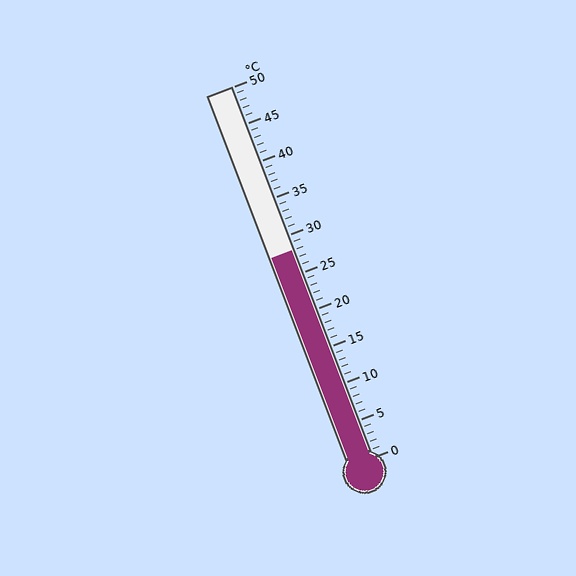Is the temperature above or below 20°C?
The temperature is above 20°C.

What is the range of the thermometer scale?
The thermometer scale ranges from 0°C to 50°C.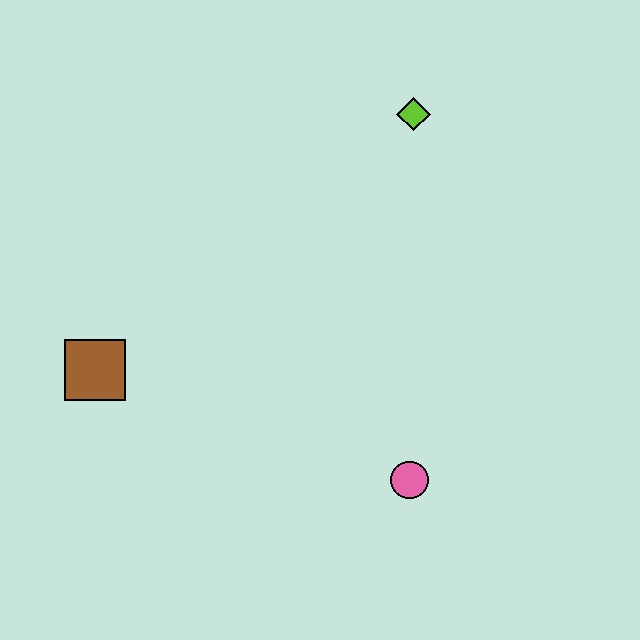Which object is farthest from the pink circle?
The lime diamond is farthest from the pink circle.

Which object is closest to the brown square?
The pink circle is closest to the brown square.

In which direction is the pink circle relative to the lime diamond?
The pink circle is below the lime diamond.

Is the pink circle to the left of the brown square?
No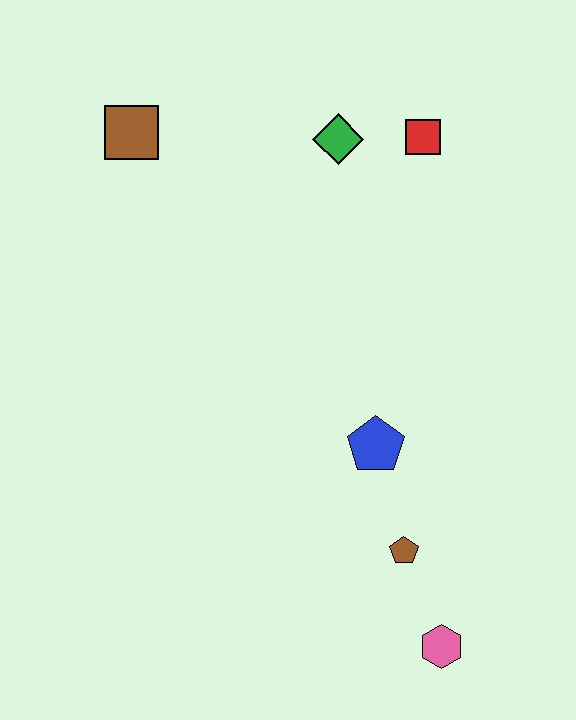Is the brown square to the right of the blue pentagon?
No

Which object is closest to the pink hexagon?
The brown pentagon is closest to the pink hexagon.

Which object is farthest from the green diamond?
The pink hexagon is farthest from the green diamond.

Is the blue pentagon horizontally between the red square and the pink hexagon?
No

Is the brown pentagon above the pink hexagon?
Yes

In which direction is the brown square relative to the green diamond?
The brown square is to the left of the green diamond.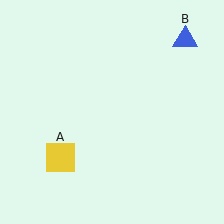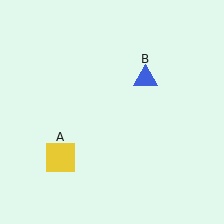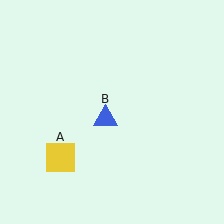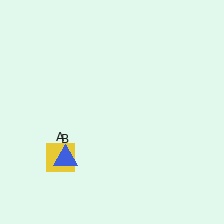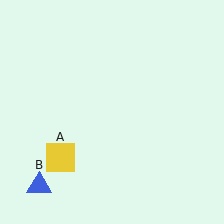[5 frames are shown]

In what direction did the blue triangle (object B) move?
The blue triangle (object B) moved down and to the left.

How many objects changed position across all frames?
1 object changed position: blue triangle (object B).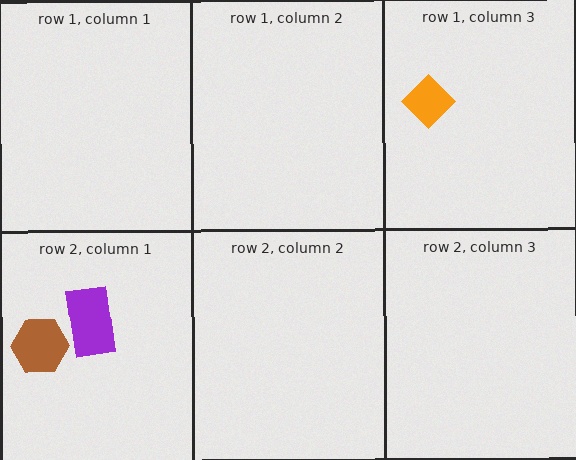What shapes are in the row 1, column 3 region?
The orange diamond.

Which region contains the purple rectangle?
The row 2, column 1 region.